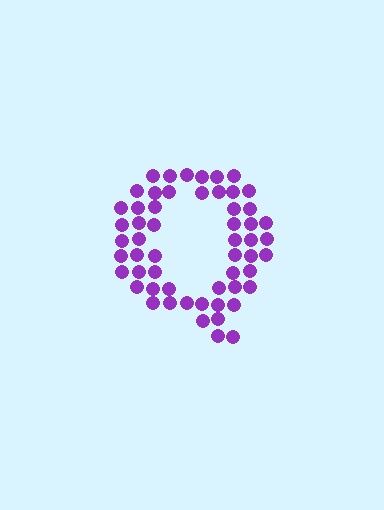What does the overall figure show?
The overall figure shows the letter Q.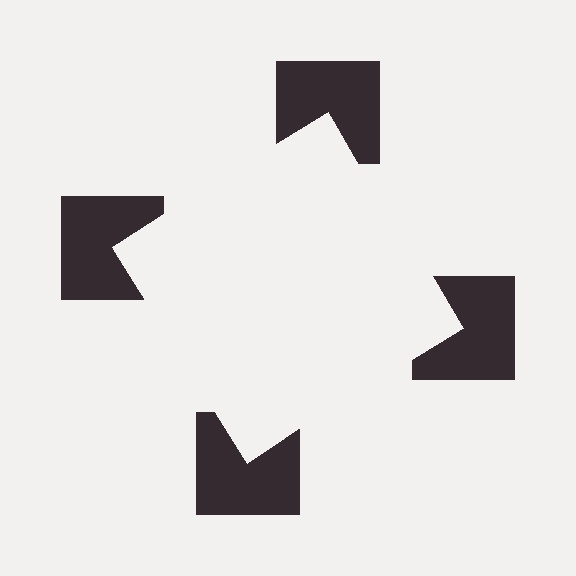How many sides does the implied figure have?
4 sides.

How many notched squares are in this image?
There are 4 — one at each vertex of the illusory square.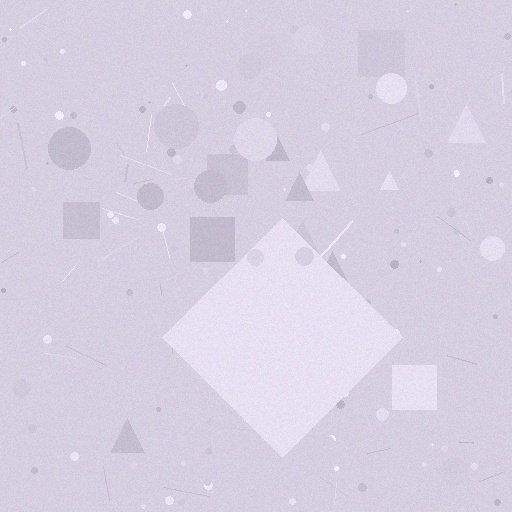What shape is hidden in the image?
A diamond is hidden in the image.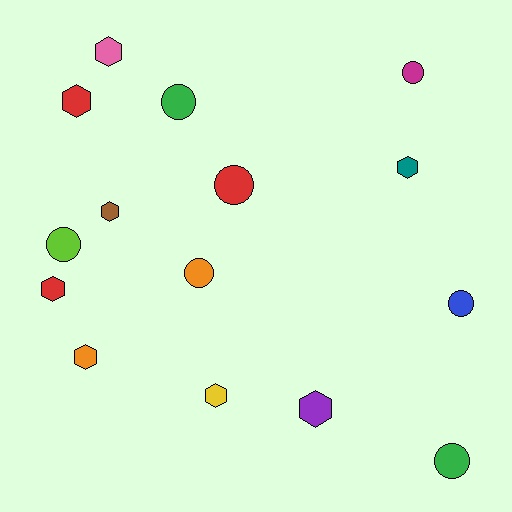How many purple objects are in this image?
There is 1 purple object.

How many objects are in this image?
There are 15 objects.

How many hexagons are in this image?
There are 8 hexagons.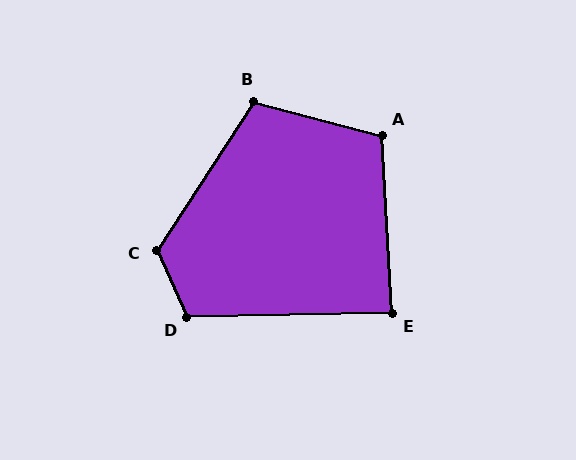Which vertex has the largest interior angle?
C, at approximately 122 degrees.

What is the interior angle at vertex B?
Approximately 108 degrees (obtuse).